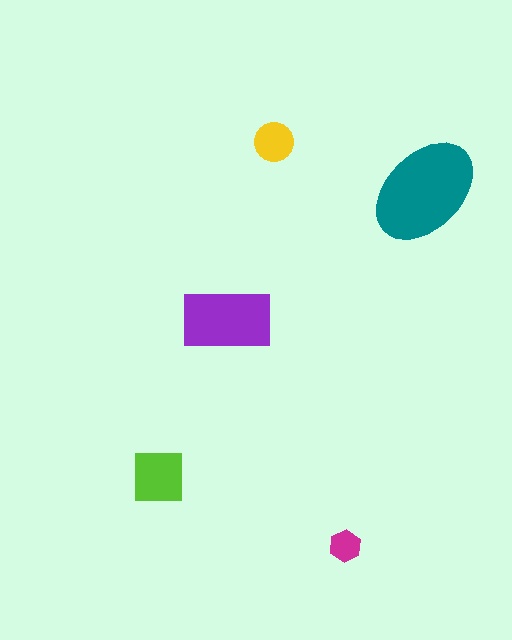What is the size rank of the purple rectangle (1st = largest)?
2nd.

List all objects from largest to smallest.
The teal ellipse, the purple rectangle, the lime square, the yellow circle, the magenta hexagon.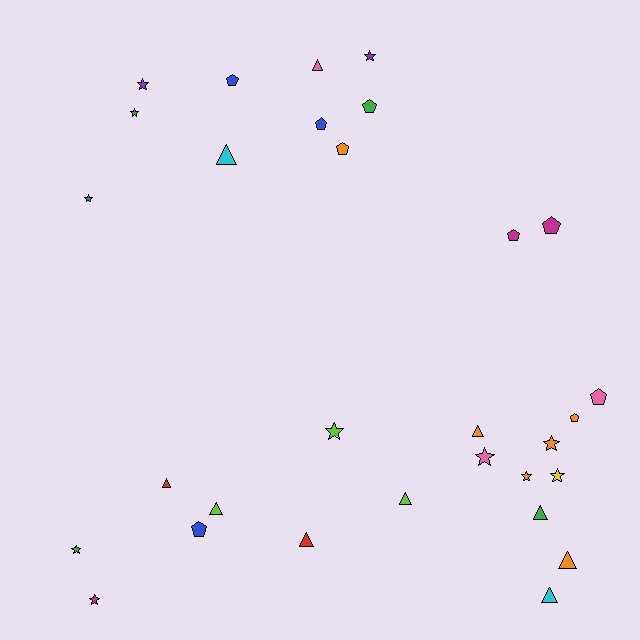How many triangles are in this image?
There are 10 triangles.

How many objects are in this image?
There are 30 objects.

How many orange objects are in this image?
There are 6 orange objects.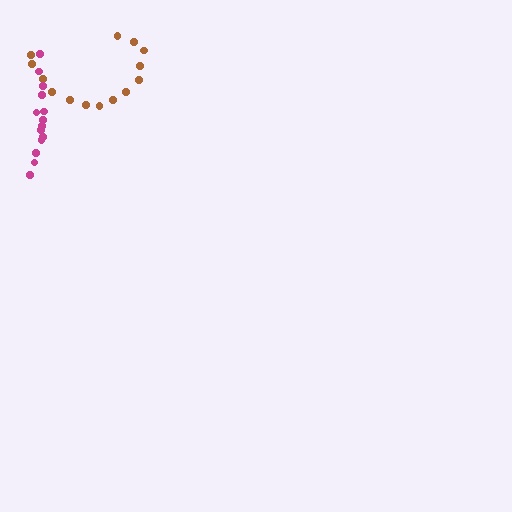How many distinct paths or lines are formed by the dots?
There are 2 distinct paths.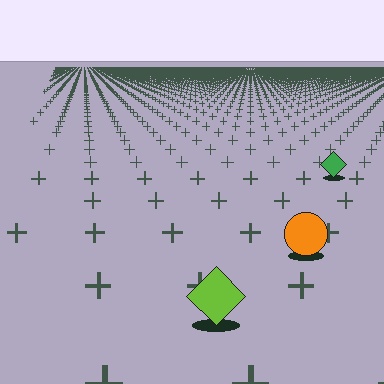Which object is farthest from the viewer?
The green diamond is farthest from the viewer. It appears smaller and the ground texture around it is denser.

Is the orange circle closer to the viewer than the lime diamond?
No. The lime diamond is closer — you can tell from the texture gradient: the ground texture is coarser near it.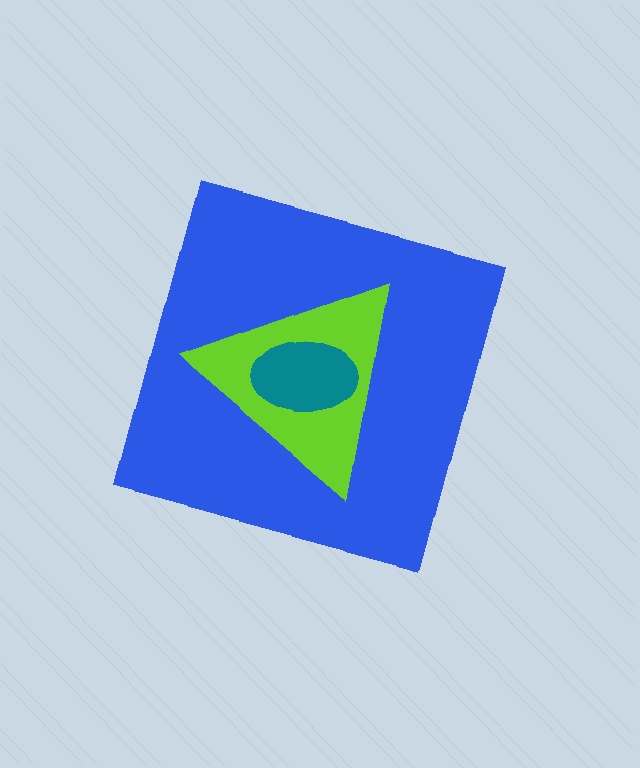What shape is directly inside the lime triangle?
The teal ellipse.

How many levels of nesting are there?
3.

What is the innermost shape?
The teal ellipse.